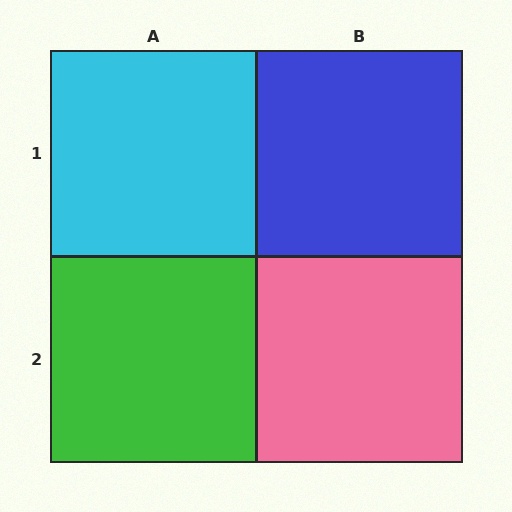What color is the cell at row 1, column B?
Blue.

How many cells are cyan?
1 cell is cyan.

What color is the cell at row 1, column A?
Cyan.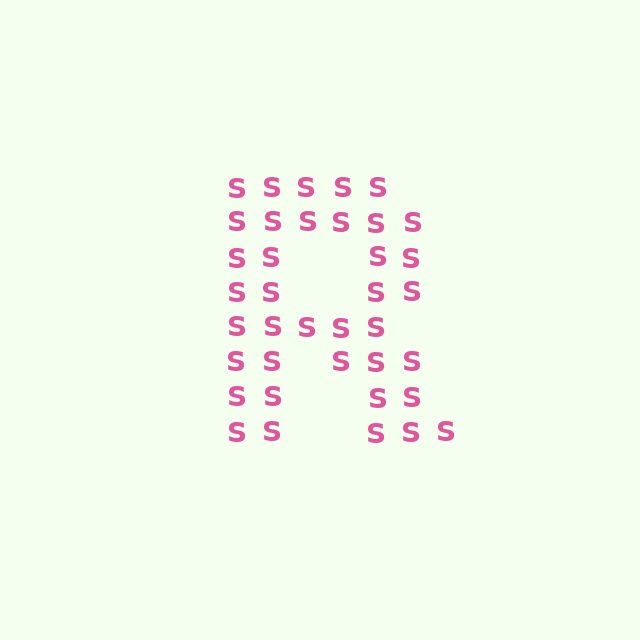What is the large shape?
The large shape is the letter R.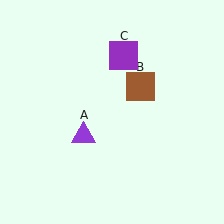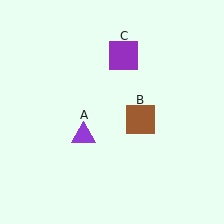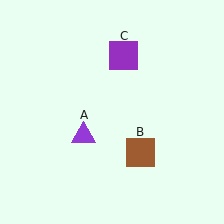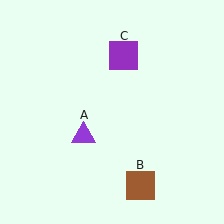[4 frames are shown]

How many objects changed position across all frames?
1 object changed position: brown square (object B).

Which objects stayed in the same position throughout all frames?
Purple triangle (object A) and purple square (object C) remained stationary.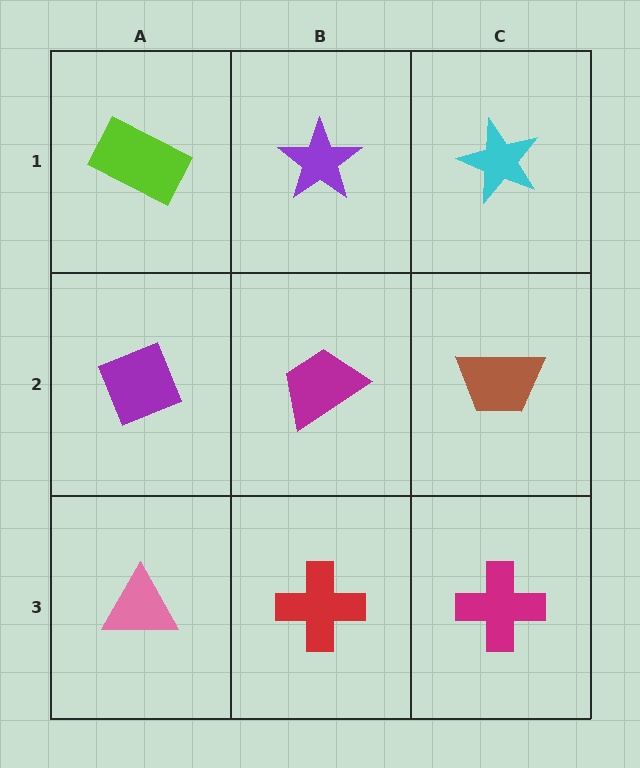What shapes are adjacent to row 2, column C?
A cyan star (row 1, column C), a magenta cross (row 3, column C), a magenta trapezoid (row 2, column B).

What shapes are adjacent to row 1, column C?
A brown trapezoid (row 2, column C), a purple star (row 1, column B).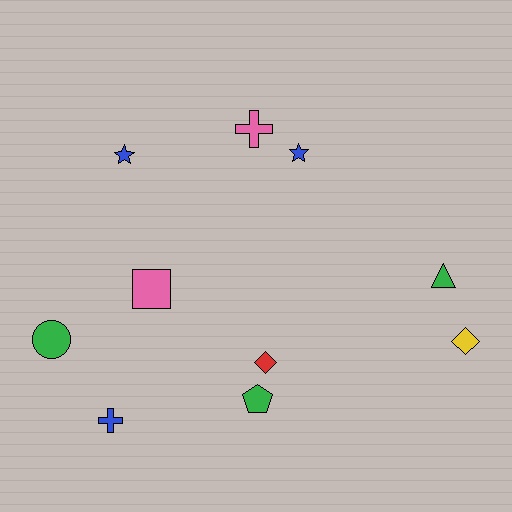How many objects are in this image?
There are 10 objects.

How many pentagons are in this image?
There is 1 pentagon.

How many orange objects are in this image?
There are no orange objects.